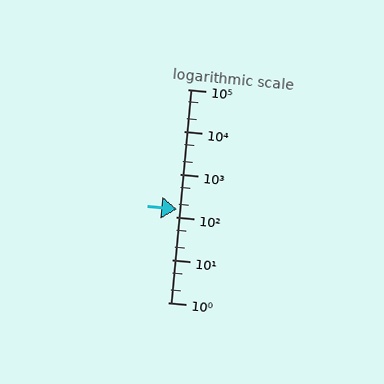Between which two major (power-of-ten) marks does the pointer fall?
The pointer is between 100 and 1000.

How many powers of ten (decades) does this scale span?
The scale spans 5 decades, from 1 to 100000.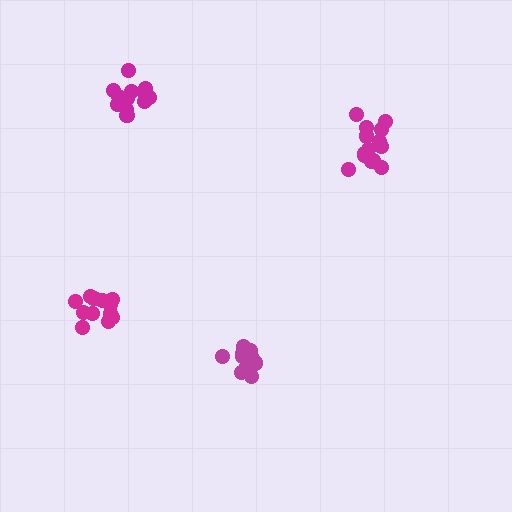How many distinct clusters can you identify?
There are 4 distinct clusters.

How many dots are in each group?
Group 1: 13 dots, Group 2: 15 dots, Group 3: 13 dots, Group 4: 14 dots (55 total).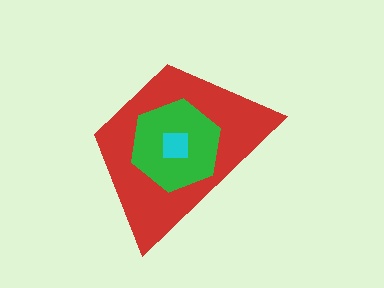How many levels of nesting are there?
3.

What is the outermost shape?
The red trapezoid.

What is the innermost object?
The cyan square.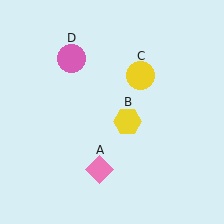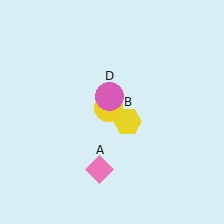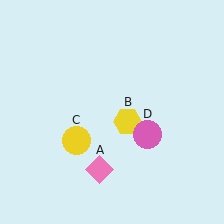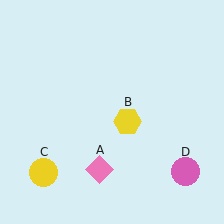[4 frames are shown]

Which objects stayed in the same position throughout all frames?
Pink diamond (object A) and yellow hexagon (object B) remained stationary.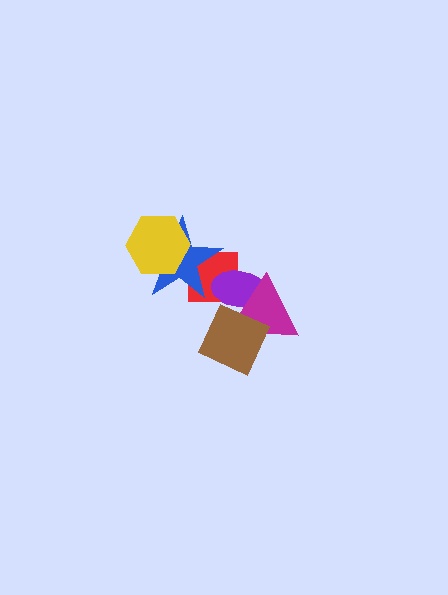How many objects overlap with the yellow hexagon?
1 object overlaps with the yellow hexagon.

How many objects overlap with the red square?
3 objects overlap with the red square.